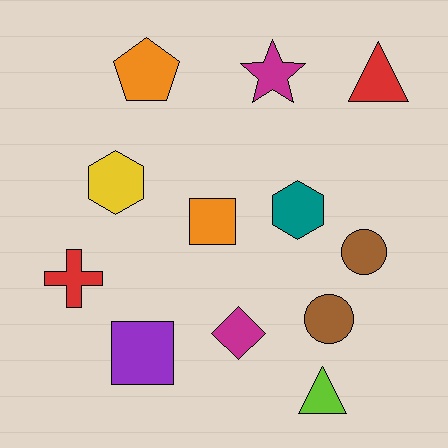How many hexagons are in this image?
There are 2 hexagons.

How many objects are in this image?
There are 12 objects.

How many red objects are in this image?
There are 2 red objects.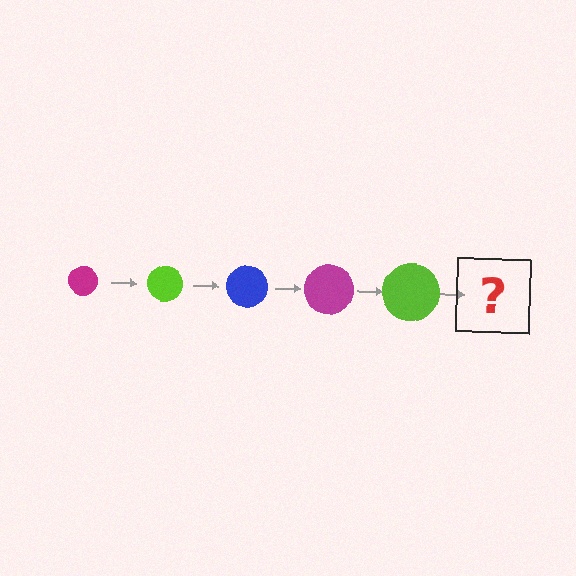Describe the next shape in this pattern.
It should be a blue circle, larger than the previous one.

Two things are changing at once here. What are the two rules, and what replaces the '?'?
The two rules are that the circle grows larger each step and the color cycles through magenta, lime, and blue. The '?' should be a blue circle, larger than the previous one.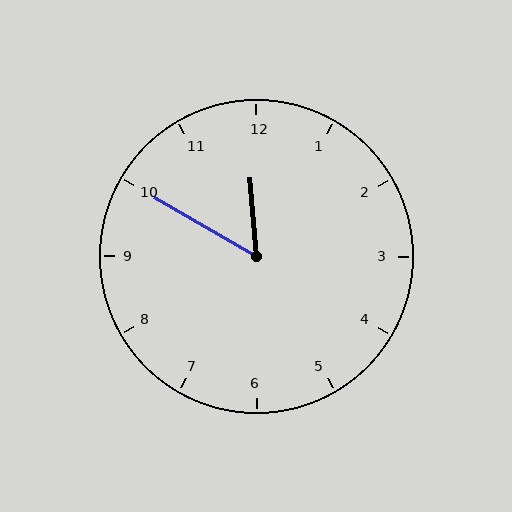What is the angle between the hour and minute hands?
Approximately 55 degrees.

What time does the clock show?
11:50.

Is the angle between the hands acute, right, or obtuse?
It is acute.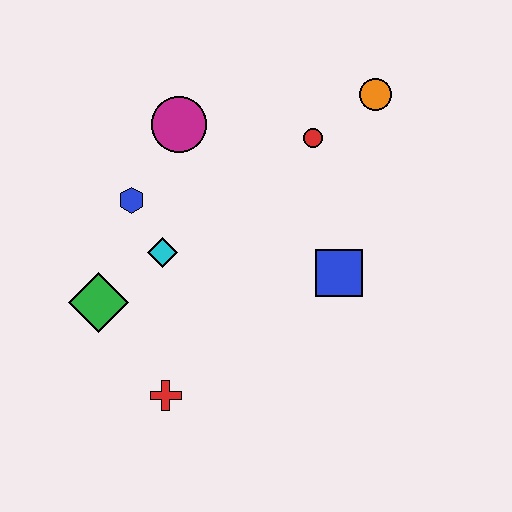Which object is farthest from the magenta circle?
The red cross is farthest from the magenta circle.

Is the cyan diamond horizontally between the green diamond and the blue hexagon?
No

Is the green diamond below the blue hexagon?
Yes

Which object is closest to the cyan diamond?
The blue hexagon is closest to the cyan diamond.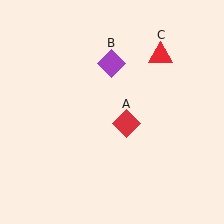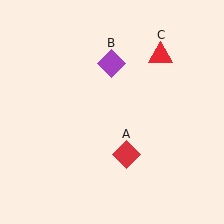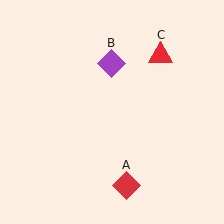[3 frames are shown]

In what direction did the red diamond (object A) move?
The red diamond (object A) moved down.